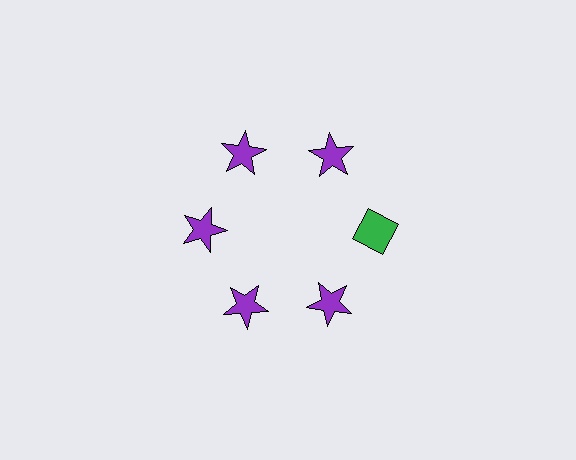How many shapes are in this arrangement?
There are 6 shapes arranged in a ring pattern.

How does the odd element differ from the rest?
It differs in both color (green instead of purple) and shape (diamond instead of star).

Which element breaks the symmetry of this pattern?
The green diamond at roughly the 3 o'clock position breaks the symmetry. All other shapes are purple stars.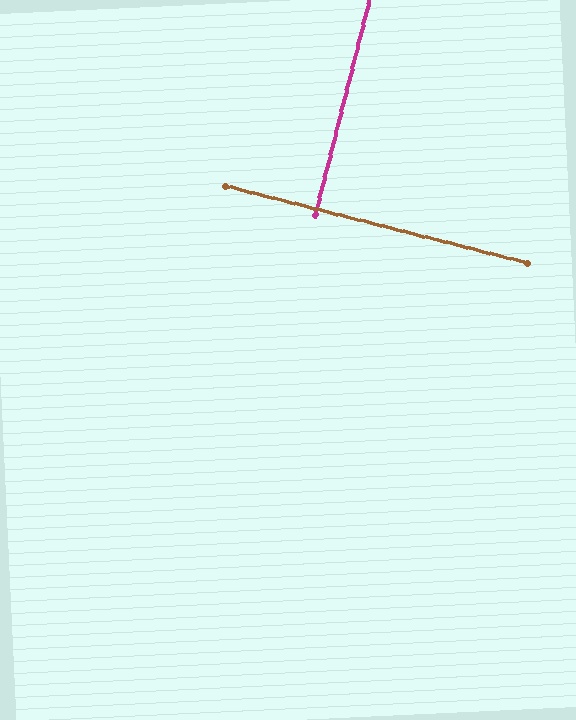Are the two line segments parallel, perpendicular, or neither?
Perpendicular — they meet at approximately 90°.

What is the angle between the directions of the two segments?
Approximately 90 degrees.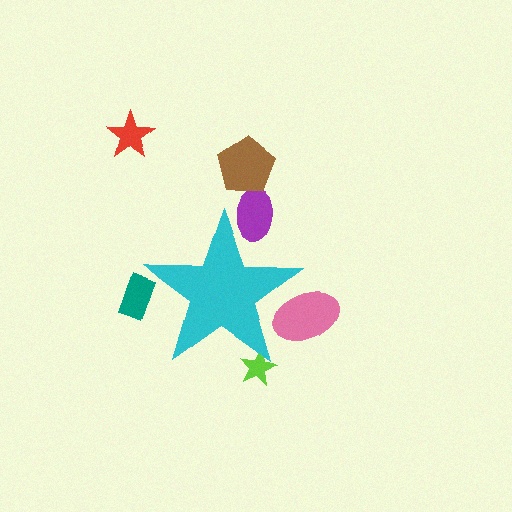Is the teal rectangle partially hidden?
Yes, the teal rectangle is partially hidden behind the cyan star.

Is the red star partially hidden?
No, the red star is fully visible.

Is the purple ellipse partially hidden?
Yes, the purple ellipse is partially hidden behind the cyan star.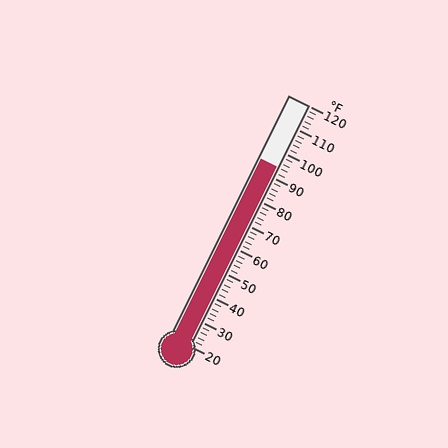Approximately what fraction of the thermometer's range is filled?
The thermometer is filled to approximately 75% of its range.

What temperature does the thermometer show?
The thermometer shows approximately 94°F.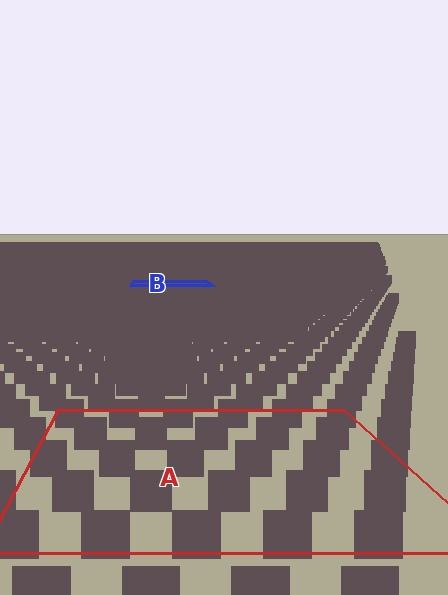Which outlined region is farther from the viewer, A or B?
Region B is farther from the viewer — the texture elements inside it appear smaller and more densely packed.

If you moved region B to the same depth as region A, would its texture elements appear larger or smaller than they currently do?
They would appear larger. At a closer depth, the same texture elements are projected at a bigger on-screen size.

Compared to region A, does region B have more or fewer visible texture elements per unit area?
Region B has more texture elements per unit area — they are packed more densely because it is farther away.